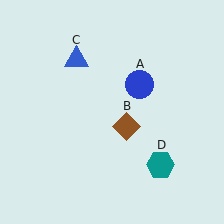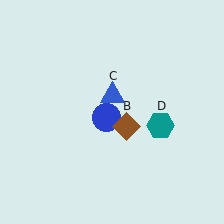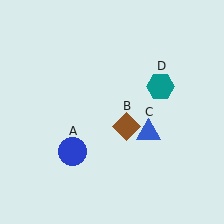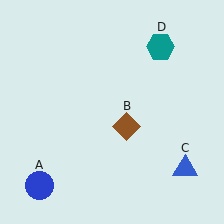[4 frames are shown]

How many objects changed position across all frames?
3 objects changed position: blue circle (object A), blue triangle (object C), teal hexagon (object D).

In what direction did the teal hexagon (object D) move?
The teal hexagon (object D) moved up.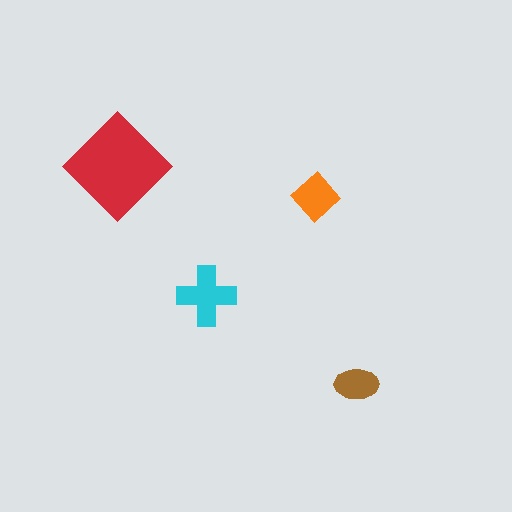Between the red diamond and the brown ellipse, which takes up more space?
The red diamond.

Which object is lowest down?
The brown ellipse is bottommost.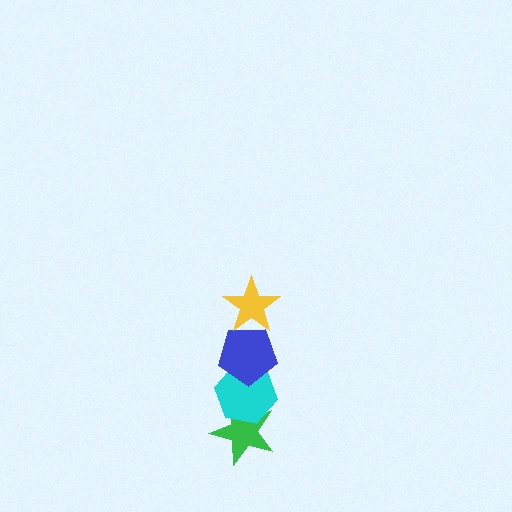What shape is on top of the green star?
The cyan hexagon is on top of the green star.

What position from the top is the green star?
The green star is 4th from the top.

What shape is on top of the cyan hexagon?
The blue pentagon is on top of the cyan hexagon.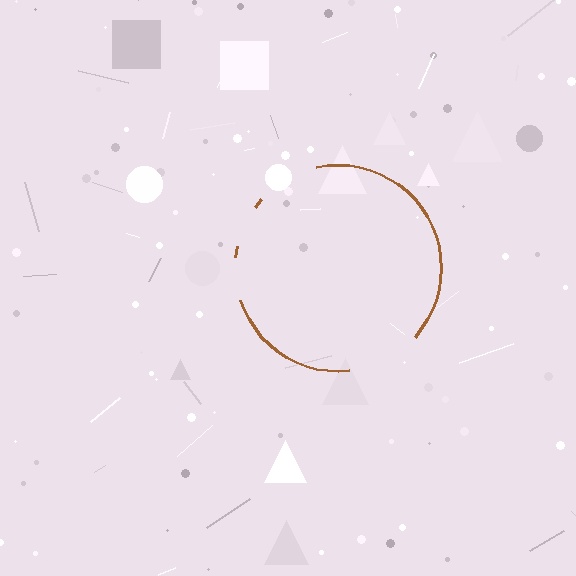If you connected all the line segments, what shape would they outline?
They would outline a circle.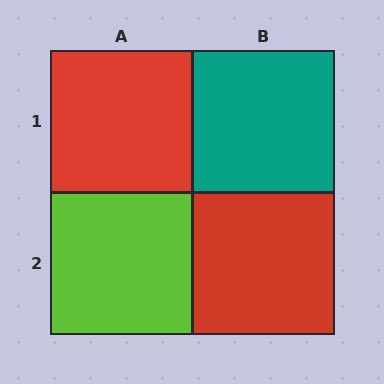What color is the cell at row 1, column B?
Teal.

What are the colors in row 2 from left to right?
Lime, red.